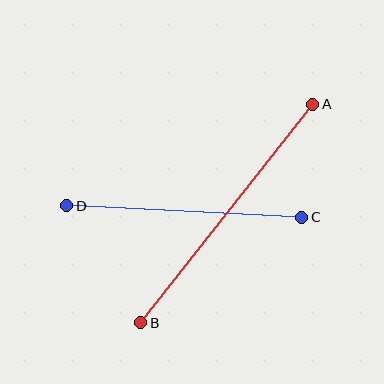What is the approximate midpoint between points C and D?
The midpoint is at approximately (184, 212) pixels.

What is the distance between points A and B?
The distance is approximately 278 pixels.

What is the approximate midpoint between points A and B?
The midpoint is at approximately (227, 213) pixels.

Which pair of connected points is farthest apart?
Points A and B are farthest apart.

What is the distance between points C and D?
The distance is approximately 235 pixels.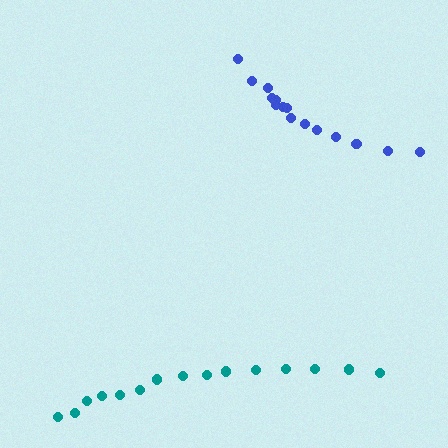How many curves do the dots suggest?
There are 2 distinct paths.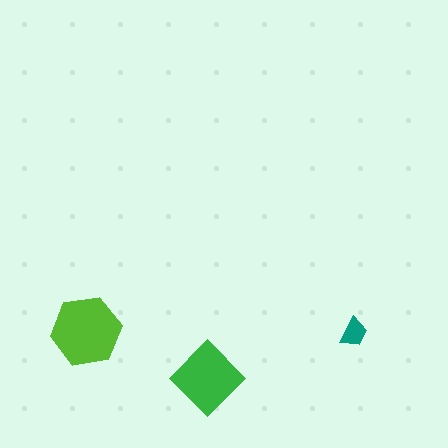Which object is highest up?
The lime hexagon is topmost.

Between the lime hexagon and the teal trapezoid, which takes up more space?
The lime hexagon.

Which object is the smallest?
The teal trapezoid.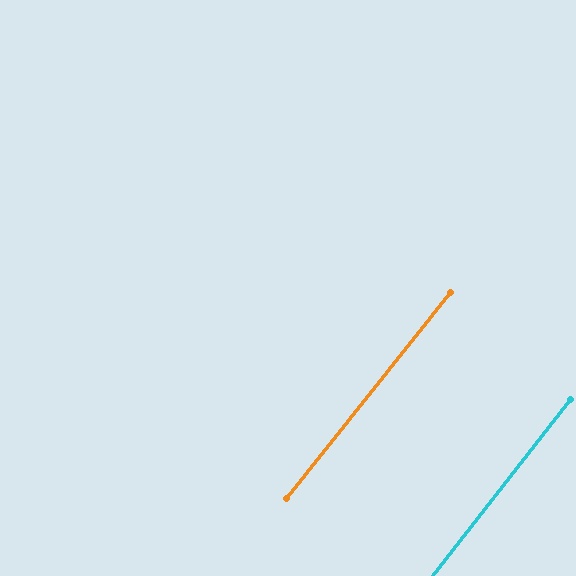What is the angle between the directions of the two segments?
Approximately 1 degree.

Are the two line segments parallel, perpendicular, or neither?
Parallel — their directions differ by only 0.5°.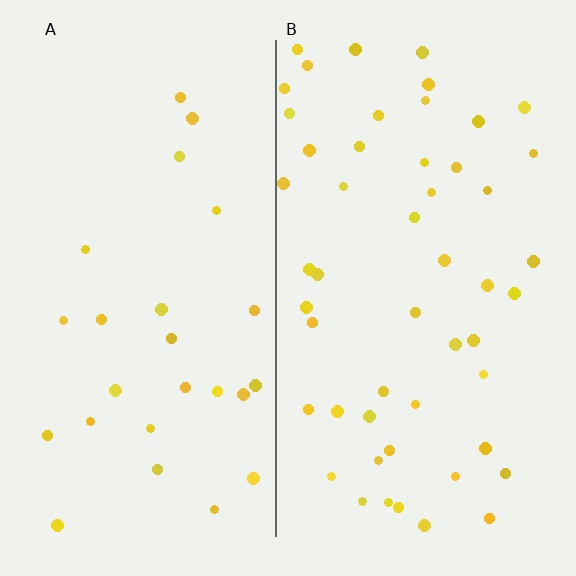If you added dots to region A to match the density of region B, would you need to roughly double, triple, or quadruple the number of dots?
Approximately double.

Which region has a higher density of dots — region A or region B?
B (the right).